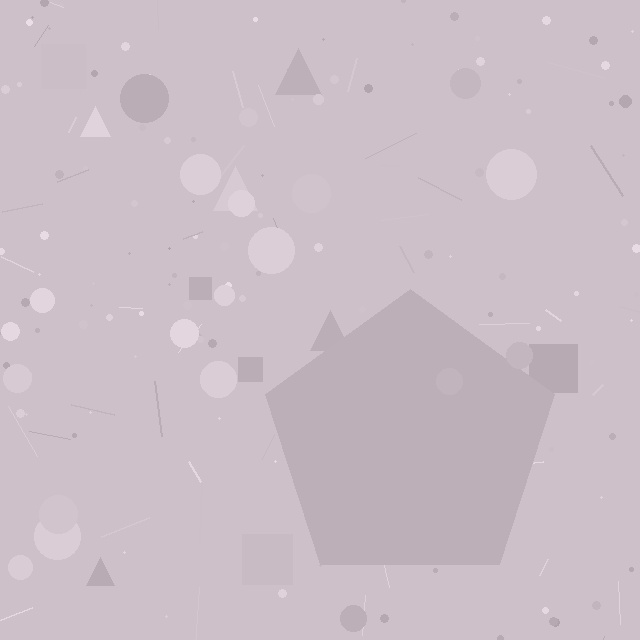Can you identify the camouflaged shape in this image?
The camouflaged shape is a pentagon.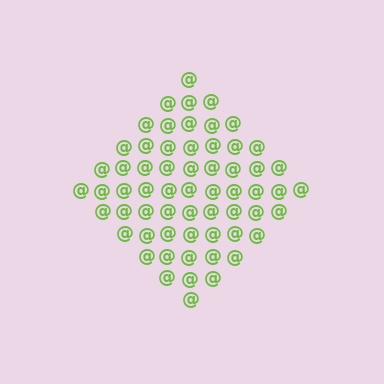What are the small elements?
The small elements are at signs.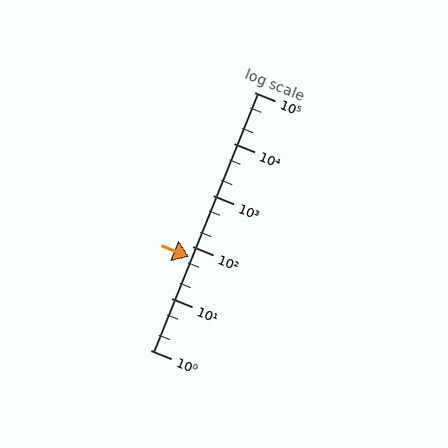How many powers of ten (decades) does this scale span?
The scale spans 5 decades, from 1 to 100000.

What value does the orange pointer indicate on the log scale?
The pointer indicates approximately 63.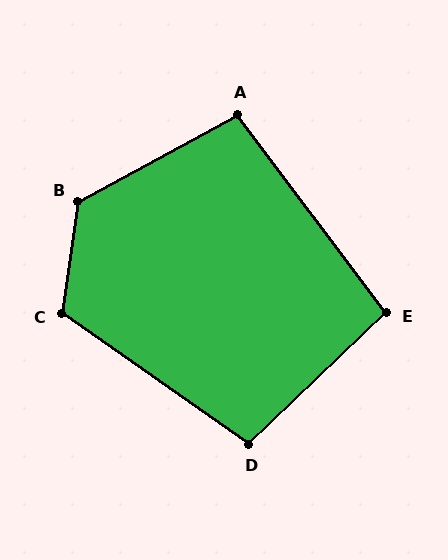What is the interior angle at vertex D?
Approximately 101 degrees (obtuse).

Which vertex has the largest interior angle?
B, at approximately 127 degrees.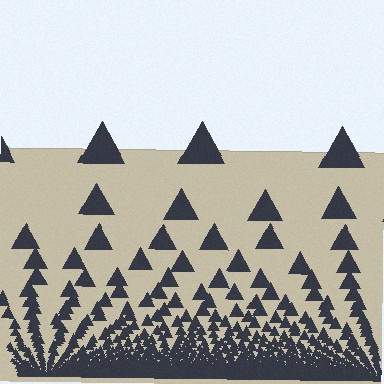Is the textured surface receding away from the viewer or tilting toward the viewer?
The surface appears to tilt toward the viewer. Texture elements get larger and sparser toward the top.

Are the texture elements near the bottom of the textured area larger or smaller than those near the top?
Smaller. The gradient is inverted — elements near the bottom are smaller and denser.